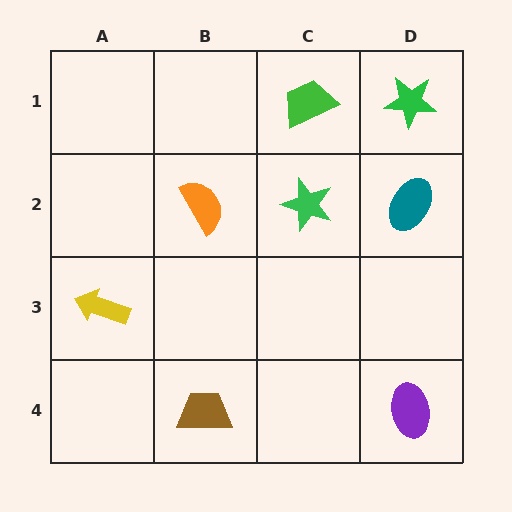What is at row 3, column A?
A yellow arrow.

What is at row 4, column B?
A brown trapezoid.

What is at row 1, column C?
A green trapezoid.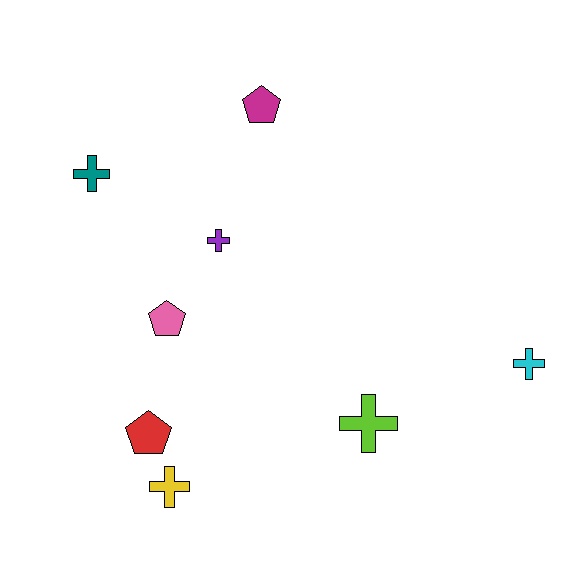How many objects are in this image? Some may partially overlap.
There are 8 objects.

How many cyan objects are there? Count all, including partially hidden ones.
There is 1 cyan object.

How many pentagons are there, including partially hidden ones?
There are 3 pentagons.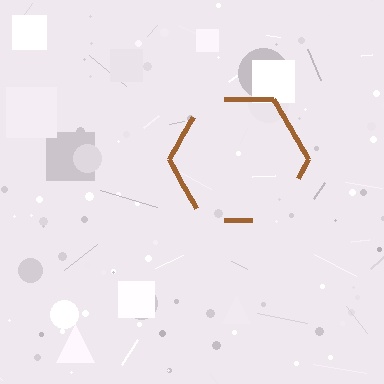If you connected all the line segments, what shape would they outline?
They would outline a hexagon.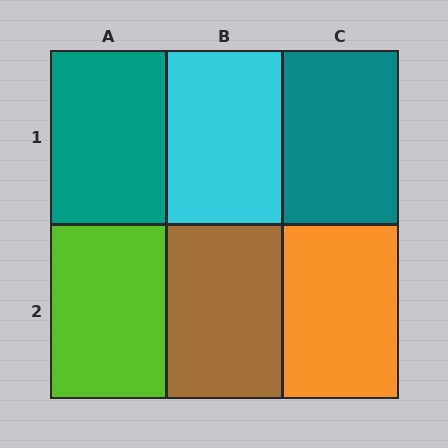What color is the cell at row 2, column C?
Orange.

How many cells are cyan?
1 cell is cyan.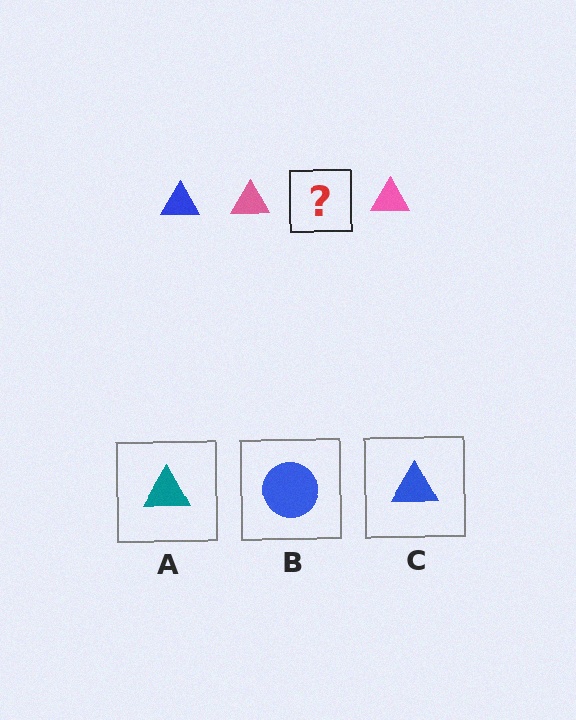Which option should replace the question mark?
Option C.